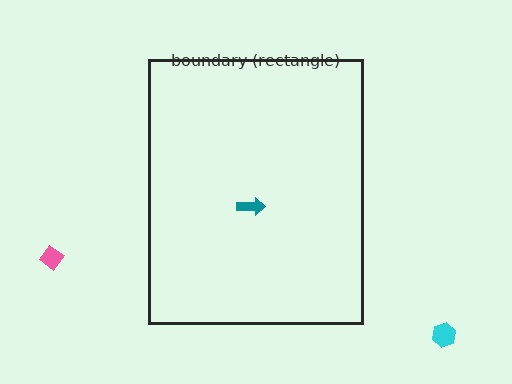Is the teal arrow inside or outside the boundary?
Inside.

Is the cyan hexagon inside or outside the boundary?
Outside.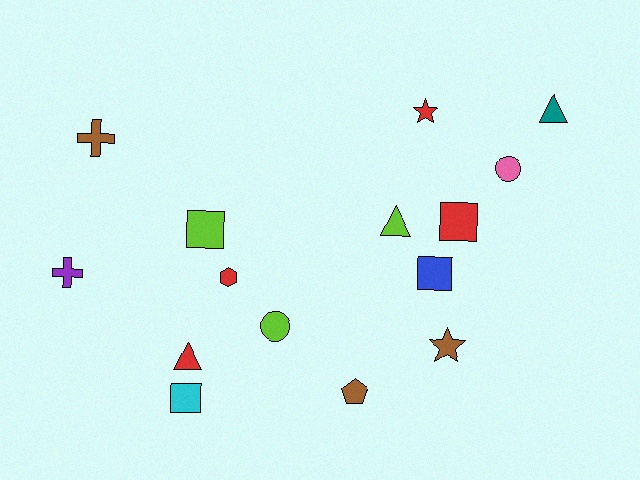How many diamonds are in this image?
There are no diamonds.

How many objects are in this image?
There are 15 objects.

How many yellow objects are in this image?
There are no yellow objects.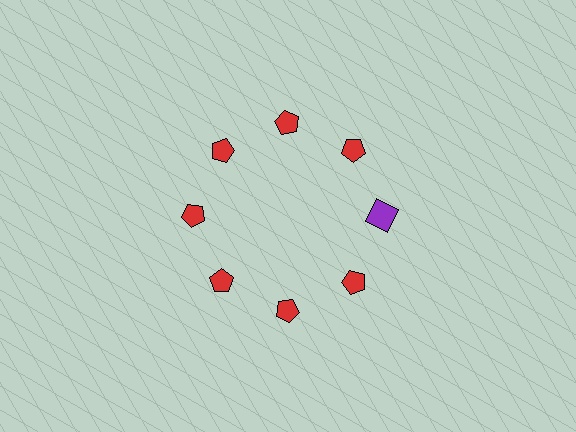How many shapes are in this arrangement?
There are 8 shapes arranged in a ring pattern.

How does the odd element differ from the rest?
It differs in both color (purple instead of red) and shape (square instead of pentagon).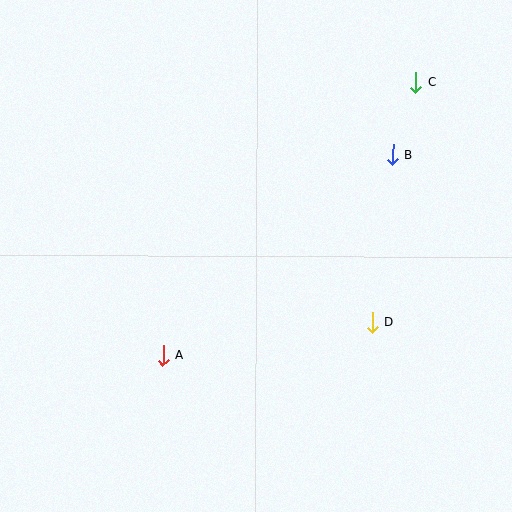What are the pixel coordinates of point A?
Point A is at (163, 355).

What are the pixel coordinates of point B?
Point B is at (393, 154).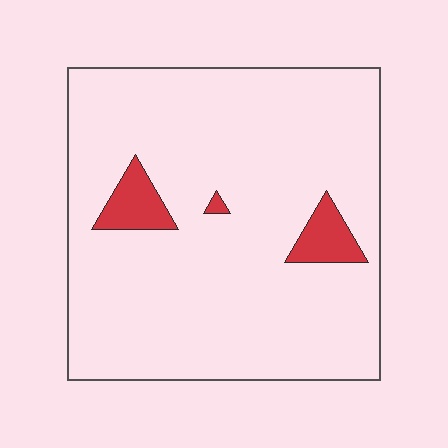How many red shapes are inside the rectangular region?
3.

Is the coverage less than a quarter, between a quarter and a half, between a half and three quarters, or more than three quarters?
Less than a quarter.